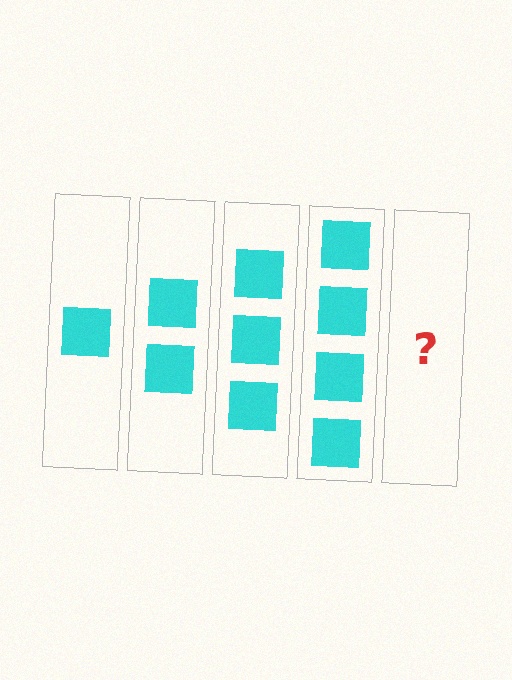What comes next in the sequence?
The next element should be 5 squares.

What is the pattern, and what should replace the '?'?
The pattern is that each step adds one more square. The '?' should be 5 squares.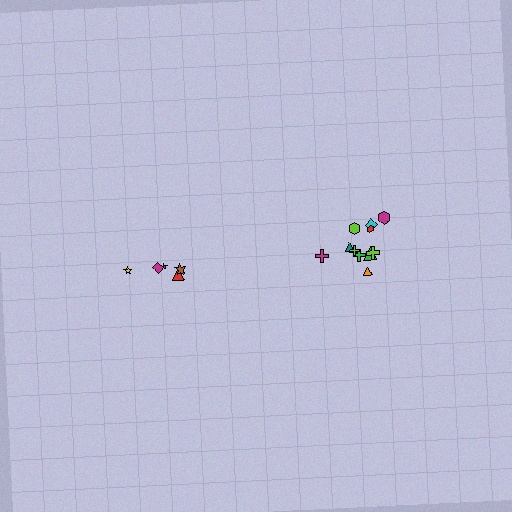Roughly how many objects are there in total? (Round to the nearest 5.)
Roughly 15 objects in total.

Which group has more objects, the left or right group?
The right group.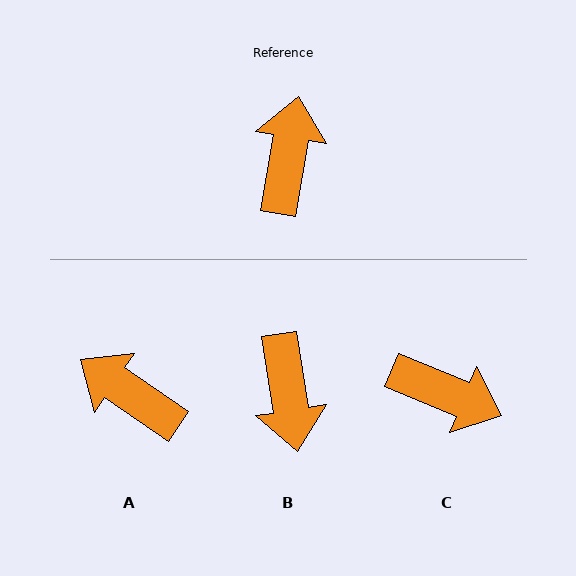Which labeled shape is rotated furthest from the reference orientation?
B, about 161 degrees away.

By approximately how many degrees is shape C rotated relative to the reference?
Approximately 102 degrees clockwise.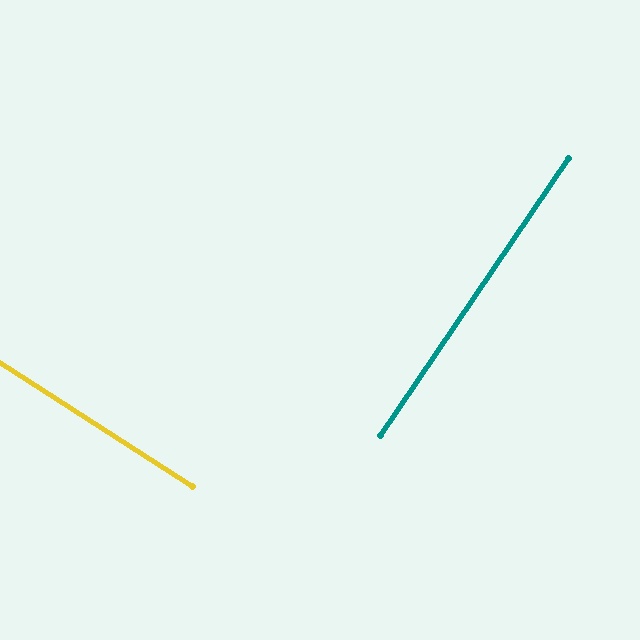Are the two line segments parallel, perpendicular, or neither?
Perpendicular — they meet at approximately 88°.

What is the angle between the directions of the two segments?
Approximately 88 degrees.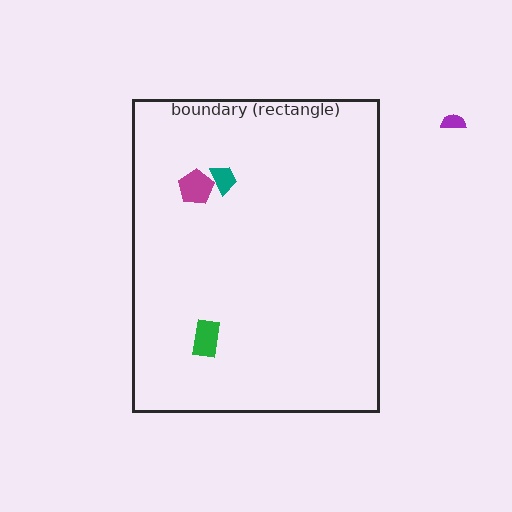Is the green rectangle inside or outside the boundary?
Inside.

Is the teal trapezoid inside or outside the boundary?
Inside.